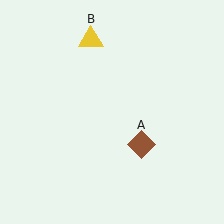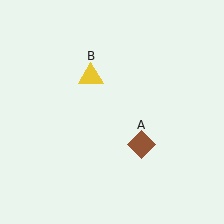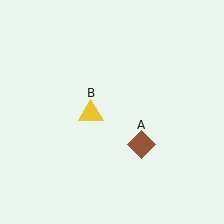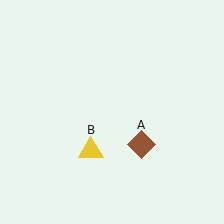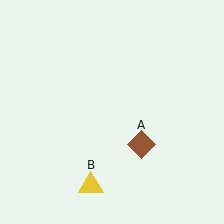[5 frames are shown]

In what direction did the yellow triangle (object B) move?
The yellow triangle (object B) moved down.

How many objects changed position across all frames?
1 object changed position: yellow triangle (object B).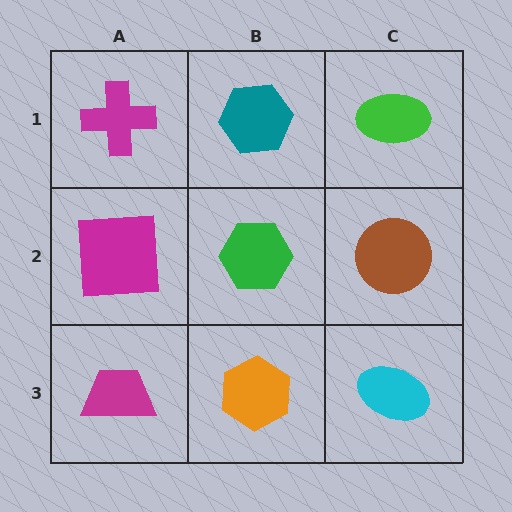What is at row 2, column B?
A green hexagon.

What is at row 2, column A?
A magenta square.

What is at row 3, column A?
A magenta trapezoid.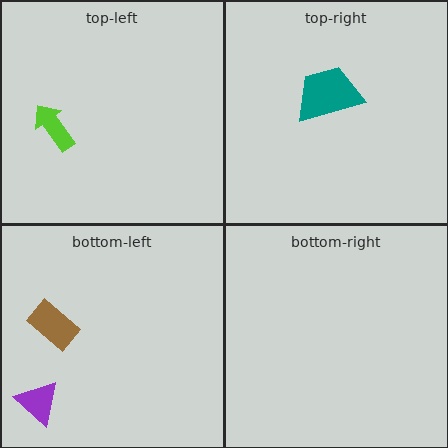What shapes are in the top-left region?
The lime arrow.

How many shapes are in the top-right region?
1.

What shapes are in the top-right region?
The teal trapezoid.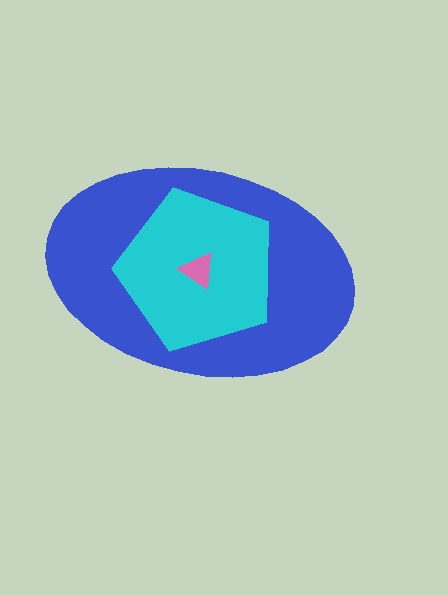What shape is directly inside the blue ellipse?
The cyan pentagon.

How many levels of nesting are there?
3.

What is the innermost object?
The pink triangle.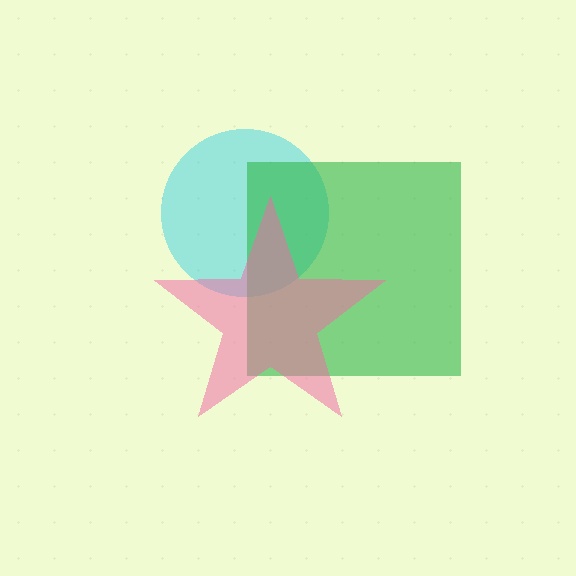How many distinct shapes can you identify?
There are 3 distinct shapes: a cyan circle, a green square, a pink star.